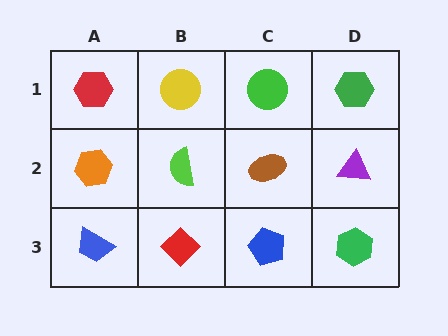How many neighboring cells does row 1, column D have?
2.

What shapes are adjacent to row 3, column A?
An orange hexagon (row 2, column A), a red diamond (row 3, column B).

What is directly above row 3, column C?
A brown ellipse.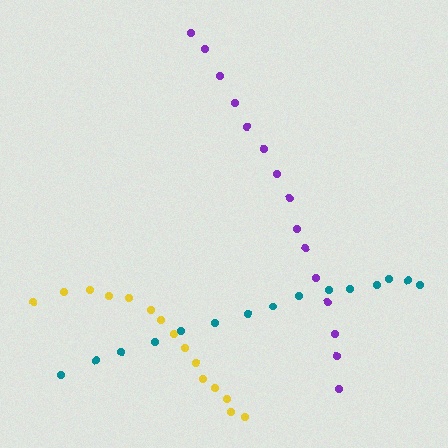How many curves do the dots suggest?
There are 3 distinct paths.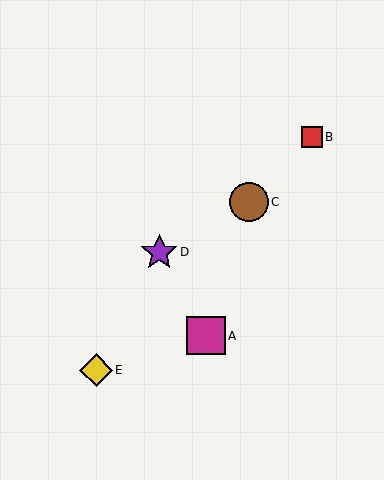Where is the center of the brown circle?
The center of the brown circle is at (249, 202).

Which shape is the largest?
The brown circle (labeled C) is the largest.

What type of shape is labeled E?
Shape E is a yellow diamond.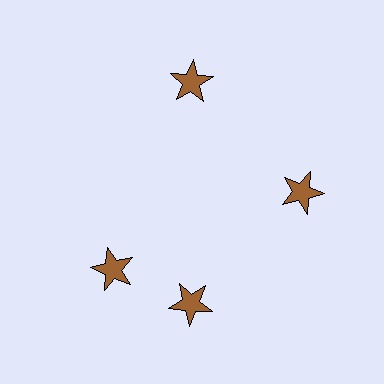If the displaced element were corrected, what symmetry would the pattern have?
It would have 4-fold rotational symmetry — the pattern would map onto itself every 90 degrees.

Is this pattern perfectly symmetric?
No. The 4 brown stars are arranged in a ring, but one element near the 9 o'clock position is rotated out of alignment along the ring, breaking the 4-fold rotational symmetry.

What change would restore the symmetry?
The symmetry would be restored by rotating it back into even spacing with its neighbors so that all 4 stars sit at equal angles and equal distance from the center.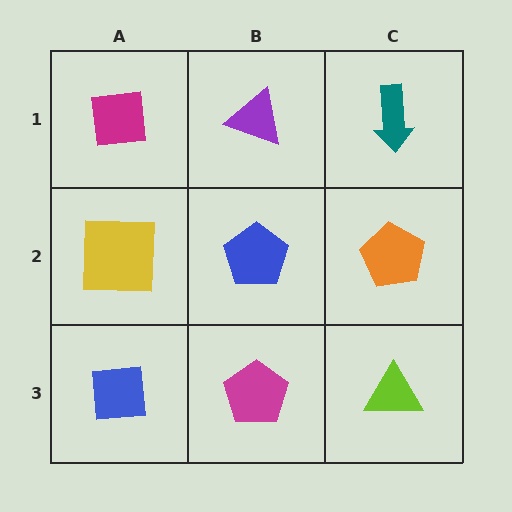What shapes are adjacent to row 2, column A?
A magenta square (row 1, column A), a blue square (row 3, column A), a blue pentagon (row 2, column B).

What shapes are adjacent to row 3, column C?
An orange pentagon (row 2, column C), a magenta pentagon (row 3, column B).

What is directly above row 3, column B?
A blue pentagon.